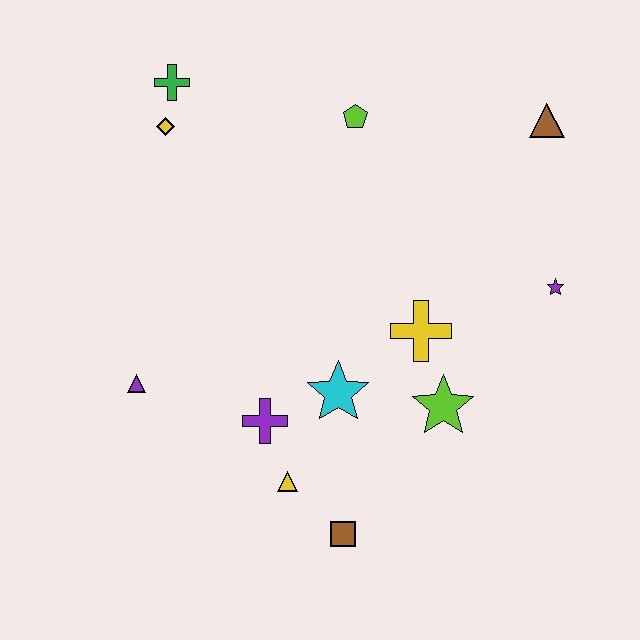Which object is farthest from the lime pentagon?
The brown square is farthest from the lime pentagon.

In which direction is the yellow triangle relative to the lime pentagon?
The yellow triangle is below the lime pentagon.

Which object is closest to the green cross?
The yellow diamond is closest to the green cross.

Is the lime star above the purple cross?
Yes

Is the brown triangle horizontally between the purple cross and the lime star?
No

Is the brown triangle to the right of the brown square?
Yes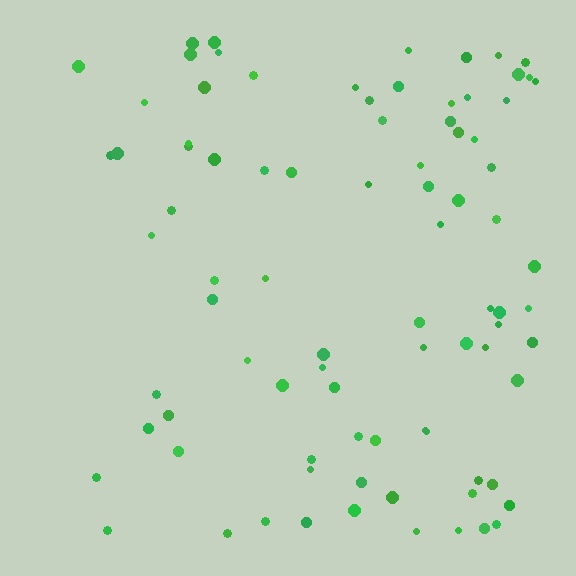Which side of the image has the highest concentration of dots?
The right.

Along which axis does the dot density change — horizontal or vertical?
Horizontal.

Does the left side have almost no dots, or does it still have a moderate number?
Still a moderate number, just noticeably fewer than the right.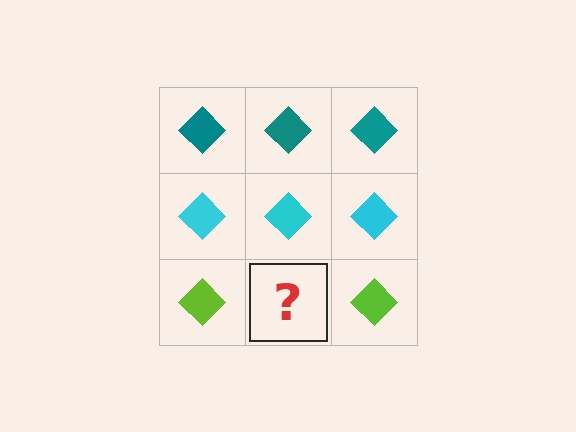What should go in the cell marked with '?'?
The missing cell should contain a lime diamond.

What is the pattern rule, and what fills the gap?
The rule is that each row has a consistent color. The gap should be filled with a lime diamond.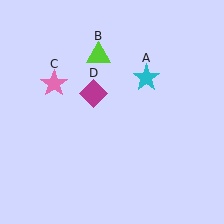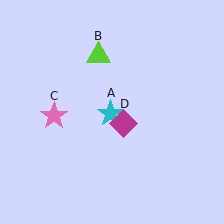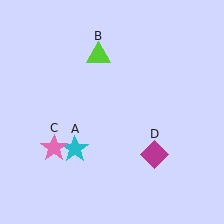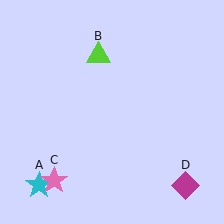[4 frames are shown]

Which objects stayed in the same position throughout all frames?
Lime triangle (object B) remained stationary.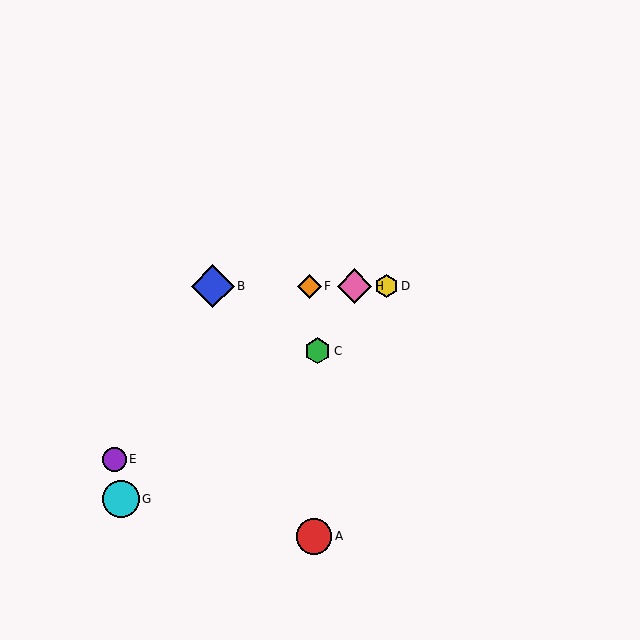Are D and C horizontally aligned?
No, D is at y≈286 and C is at y≈351.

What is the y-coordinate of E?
Object E is at y≈459.